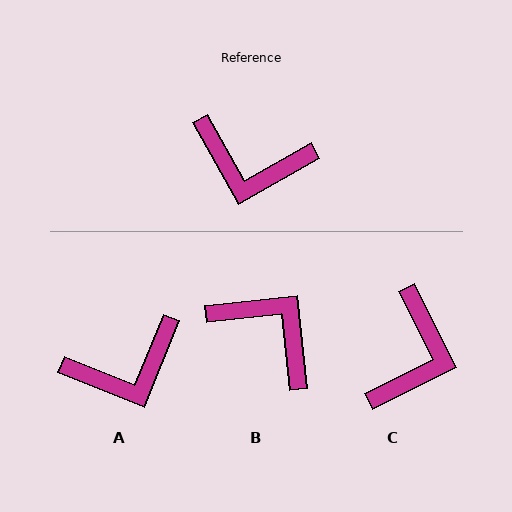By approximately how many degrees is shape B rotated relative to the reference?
Approximately 157 degrees counter-clockwise.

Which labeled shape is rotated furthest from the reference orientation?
B, about 157 degrees away.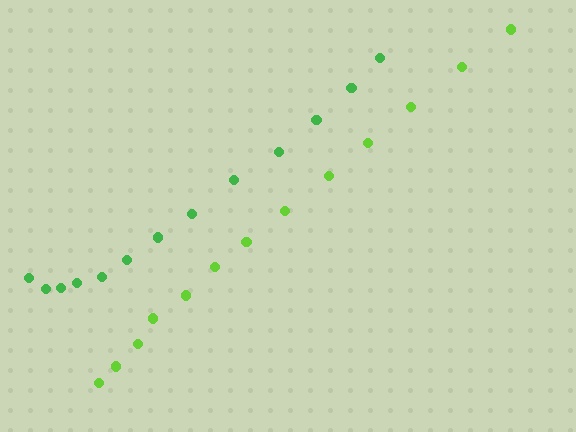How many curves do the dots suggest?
There are 2 distinct paths.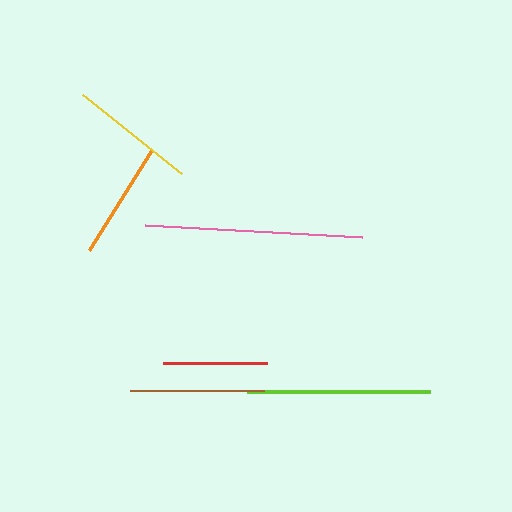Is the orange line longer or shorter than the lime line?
The lime line is longer than the orange line.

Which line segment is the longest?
The pink line is the longest at approximately 217 pixels.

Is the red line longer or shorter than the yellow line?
The yellow line is longer than the red line.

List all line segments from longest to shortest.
From longest to shortest: pink, lime, brown, yellow, orange, red.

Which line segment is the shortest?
The red line is the shortest at approximately 104 pixels.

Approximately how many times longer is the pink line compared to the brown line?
The pink line is approximately 1.6 times the length of the brown line.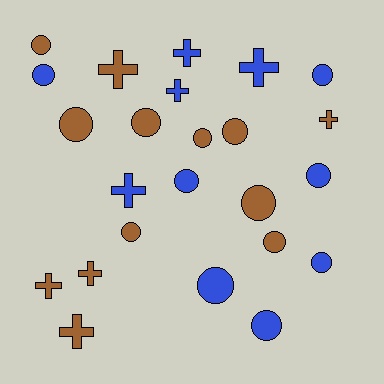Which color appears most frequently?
Brown, with 13 objects.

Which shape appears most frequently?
Circle, with 15 objects.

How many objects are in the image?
There are 24 objects.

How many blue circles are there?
There are 7 blue circles.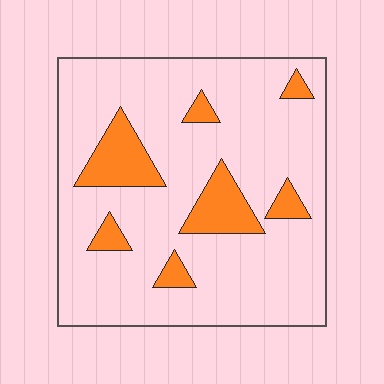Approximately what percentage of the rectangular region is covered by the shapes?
Approximately 15%.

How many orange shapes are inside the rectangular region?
7.